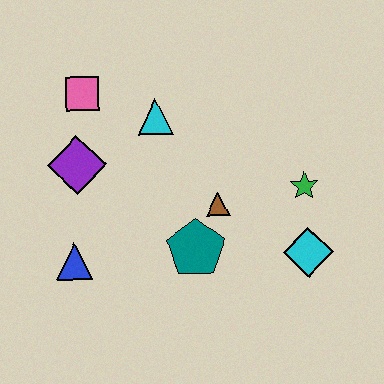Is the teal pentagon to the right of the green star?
No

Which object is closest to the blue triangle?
The purple diamond is closest to the blue triangle.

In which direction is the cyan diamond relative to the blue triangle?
The cyan diamond is to the right of the blue triangle.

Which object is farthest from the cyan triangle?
The cyan diamond is farthest from the cyan triangle.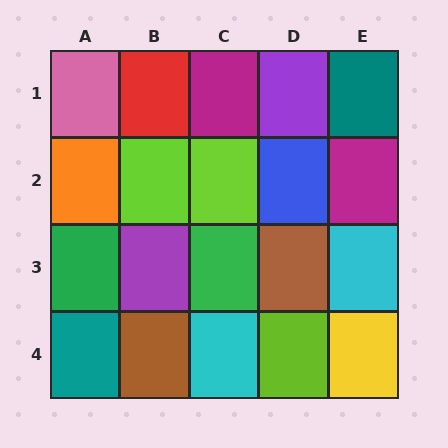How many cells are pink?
1 cell is pink.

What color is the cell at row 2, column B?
Lime.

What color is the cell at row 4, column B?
Brown.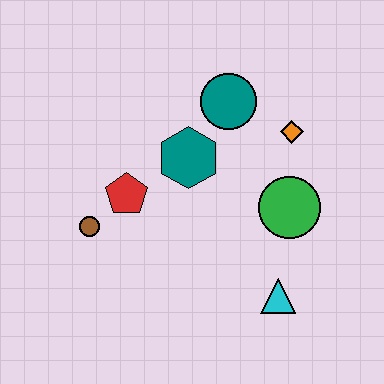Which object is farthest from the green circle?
The brown circle is farthest from the green circle.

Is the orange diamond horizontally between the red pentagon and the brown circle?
No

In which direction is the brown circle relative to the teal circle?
The brown circle is to the left of the teal circle.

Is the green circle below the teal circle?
Yes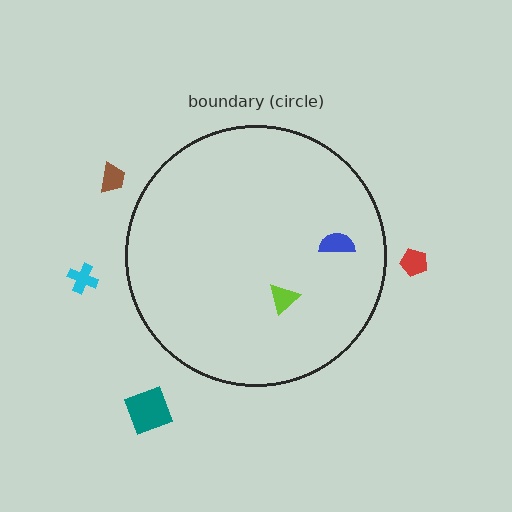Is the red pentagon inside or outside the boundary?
Outside.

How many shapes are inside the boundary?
2 inside, 4 outside.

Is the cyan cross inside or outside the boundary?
Outside.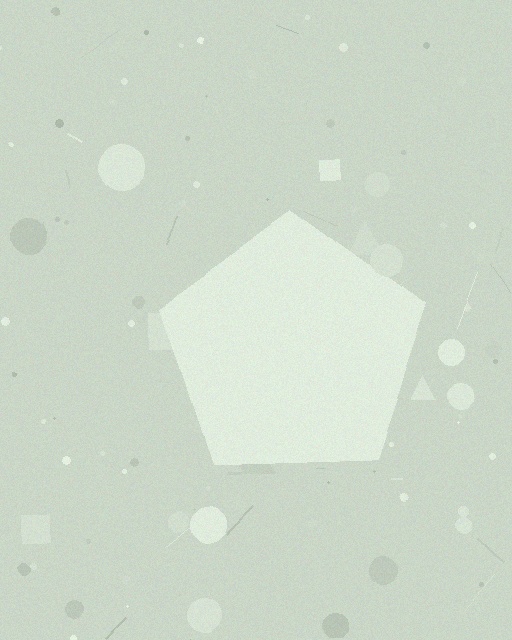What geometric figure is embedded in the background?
A pentagon is embedded in the background.